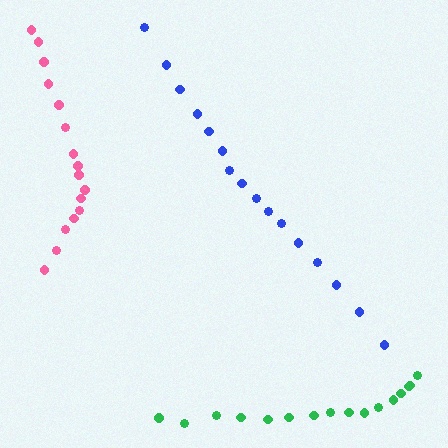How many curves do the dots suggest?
There are 3 distinct paths.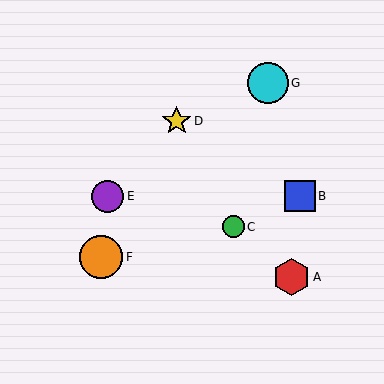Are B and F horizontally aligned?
No, B is at y≈196 and F is at y≈257.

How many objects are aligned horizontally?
2 objects (B, E) are aligned horizontally.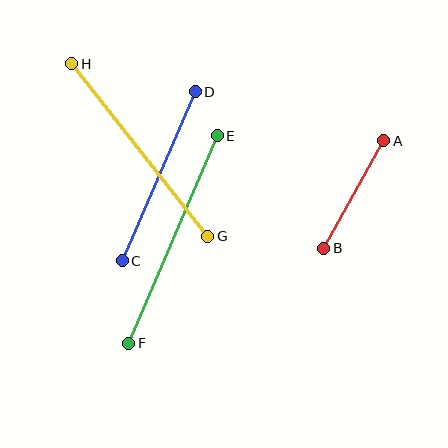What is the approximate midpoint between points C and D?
The midpoint is at approximately (159, 176) pixels.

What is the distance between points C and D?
The distance is approximately 184 pixels.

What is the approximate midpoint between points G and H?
The midpoint is at approximately (140, 150) pixels.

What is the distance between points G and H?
The distance is approximately 220 pixels.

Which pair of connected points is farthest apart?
Points E and F are farthest apart.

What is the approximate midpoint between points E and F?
The midpoint is at approximately (173, 240) pixels.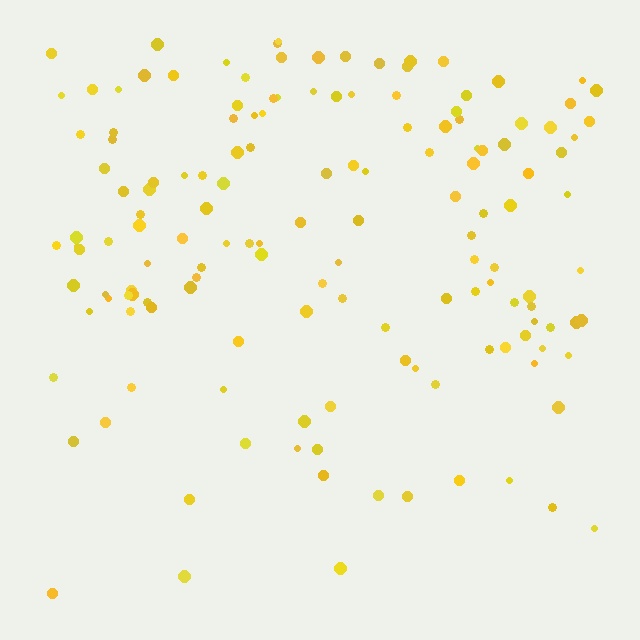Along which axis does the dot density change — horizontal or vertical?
Vertical.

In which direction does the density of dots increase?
From bottom to top, with the top side densest.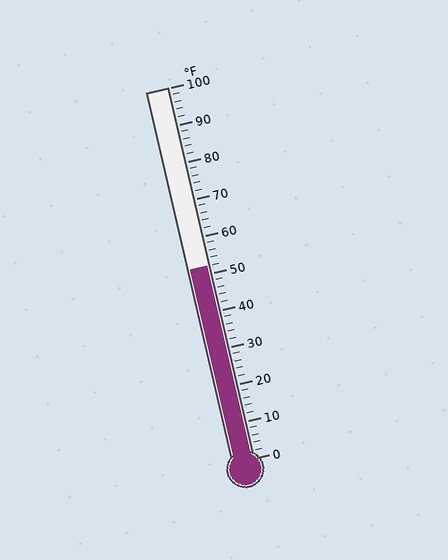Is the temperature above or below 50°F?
The temperature is above 50°F.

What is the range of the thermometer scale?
The thermometer scale ranges from 0°F to 100°F.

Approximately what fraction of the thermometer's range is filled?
The thermometer is filled to approximately 50% of its range.